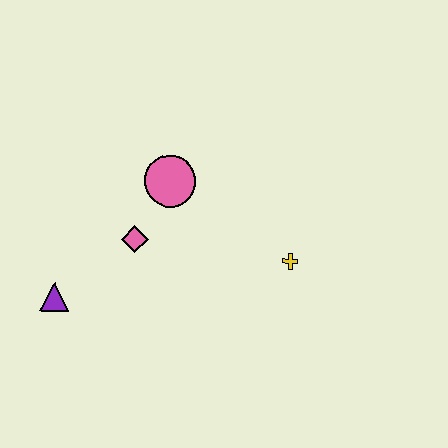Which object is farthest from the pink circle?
The purple triangle is farthest from the pink circle.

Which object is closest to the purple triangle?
The pink diamond is closest to the purple triangle.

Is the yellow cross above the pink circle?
No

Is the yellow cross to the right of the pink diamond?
Yes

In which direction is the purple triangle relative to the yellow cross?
The purple triangle is to the left of the yellow cross.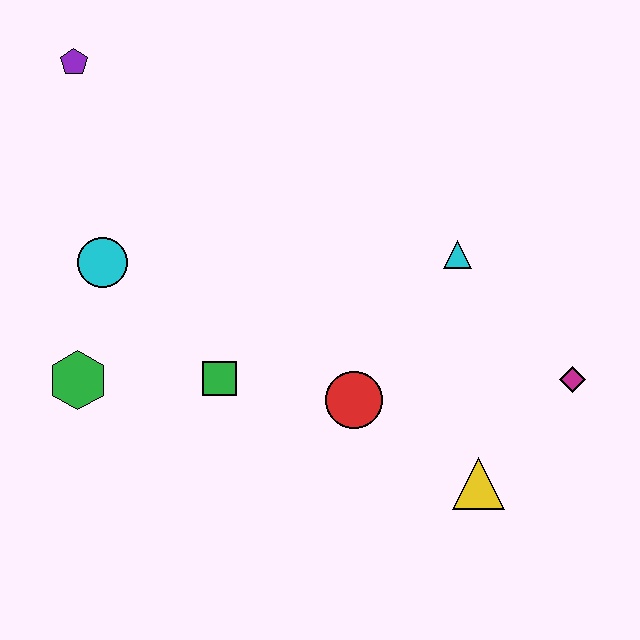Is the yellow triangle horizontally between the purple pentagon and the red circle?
No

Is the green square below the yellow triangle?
No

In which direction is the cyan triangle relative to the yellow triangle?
The cyan triangle is above the yellow triangle.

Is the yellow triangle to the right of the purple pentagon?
Yes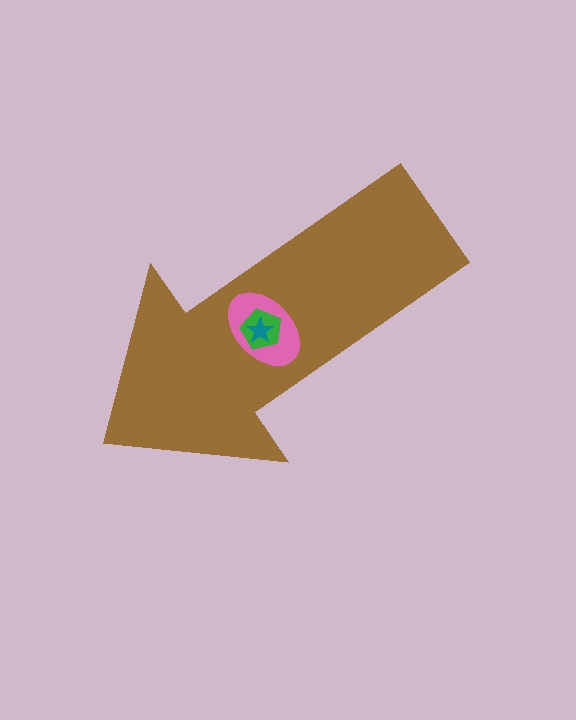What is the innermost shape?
The teal star.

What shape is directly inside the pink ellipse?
The green pentagon.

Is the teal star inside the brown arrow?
Yes.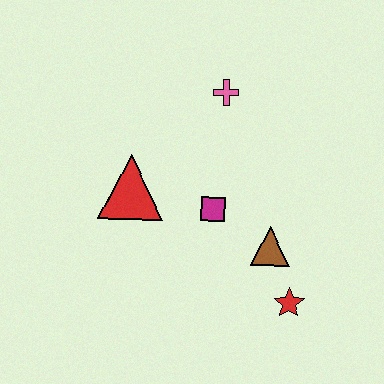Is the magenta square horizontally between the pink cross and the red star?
No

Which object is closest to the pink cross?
The magenta square is closest to the pink cross.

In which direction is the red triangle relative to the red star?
The red triangle is to the left of the red star.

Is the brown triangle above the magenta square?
No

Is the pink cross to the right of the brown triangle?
No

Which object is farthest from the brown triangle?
The pink cross is farthest from the brown triangle.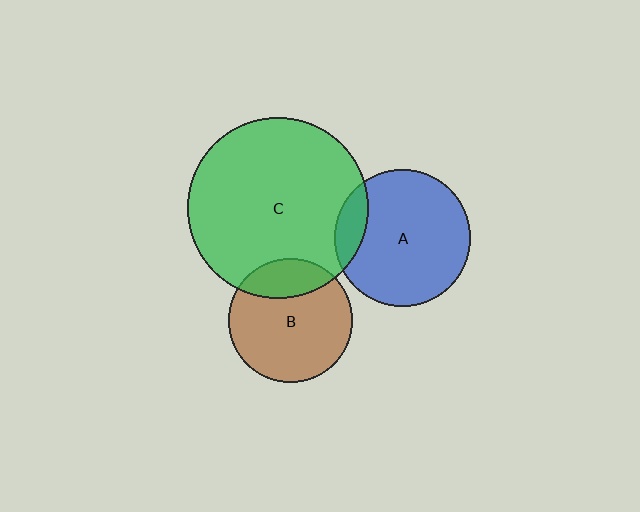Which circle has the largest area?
Circle C (green).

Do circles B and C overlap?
Yes.